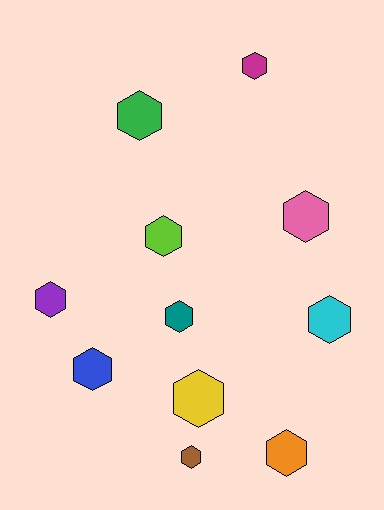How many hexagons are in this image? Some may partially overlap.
There are 11 hexagons.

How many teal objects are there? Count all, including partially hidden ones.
There is 1 teal object.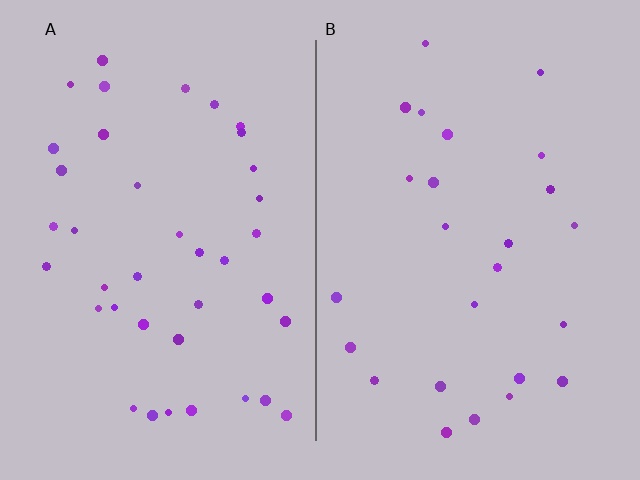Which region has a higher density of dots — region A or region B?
A (the left).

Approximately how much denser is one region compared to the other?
Approximately 1.6× — region A over region B.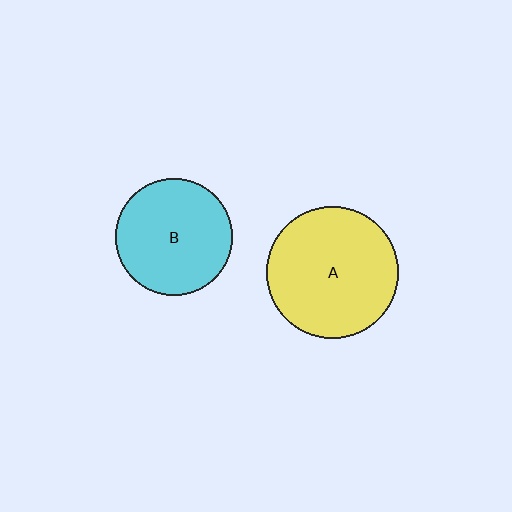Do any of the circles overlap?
No, none of the circles overlap.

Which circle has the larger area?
Circle A (yellow).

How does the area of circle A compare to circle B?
Approximately 1.3 times.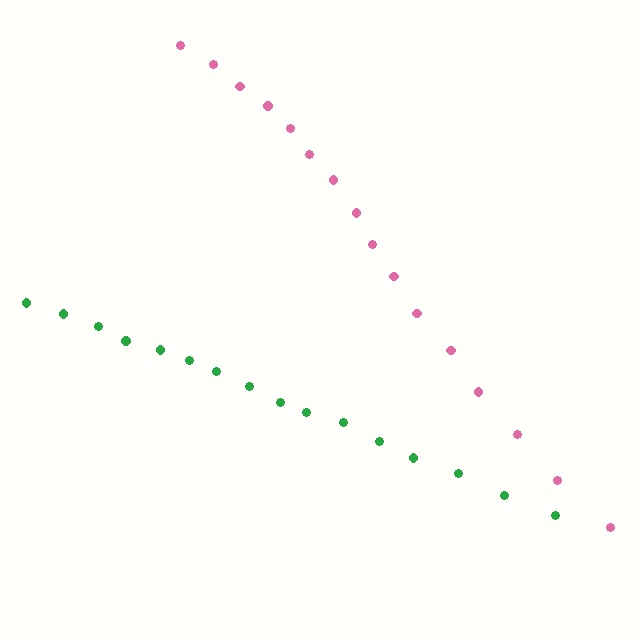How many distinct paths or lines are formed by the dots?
There are 2 distinct paths.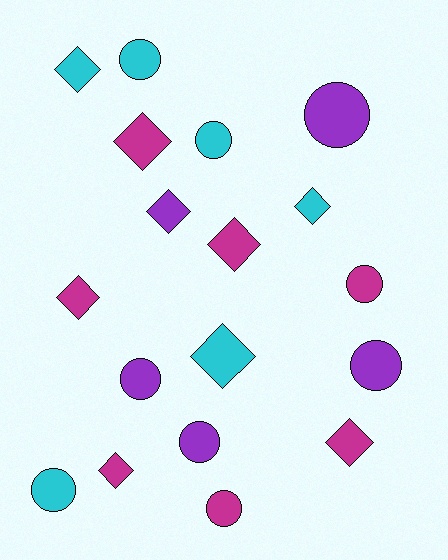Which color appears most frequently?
Magenta, with 7 objects.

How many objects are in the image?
There are 18 objects.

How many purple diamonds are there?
There is 1 purple diamond.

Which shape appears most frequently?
Circle, with 9 objects.